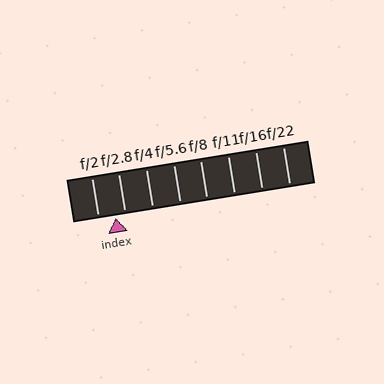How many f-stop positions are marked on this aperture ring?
There are 8 f-stop positions marked.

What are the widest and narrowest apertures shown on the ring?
The widest aperture shown is f/2 and the narrowest is f/22.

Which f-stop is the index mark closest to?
The index mark is closest to f/2.8.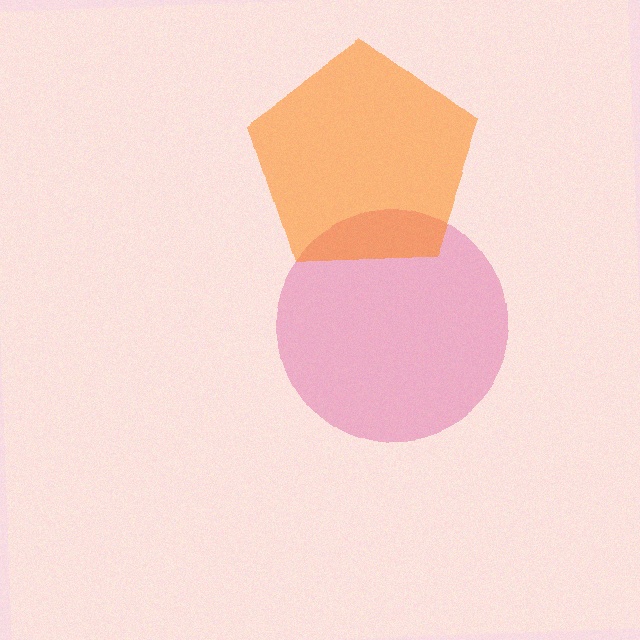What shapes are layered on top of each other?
The layered shapes are: a pink circle, an orange pentagon.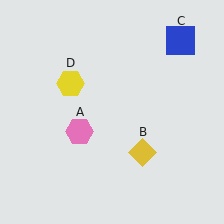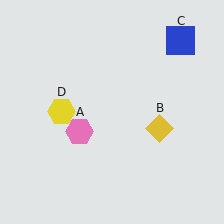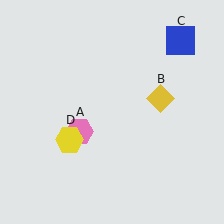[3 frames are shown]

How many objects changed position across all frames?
2 objects changed position: yellow diamond (object B), yellow hexagon (object D).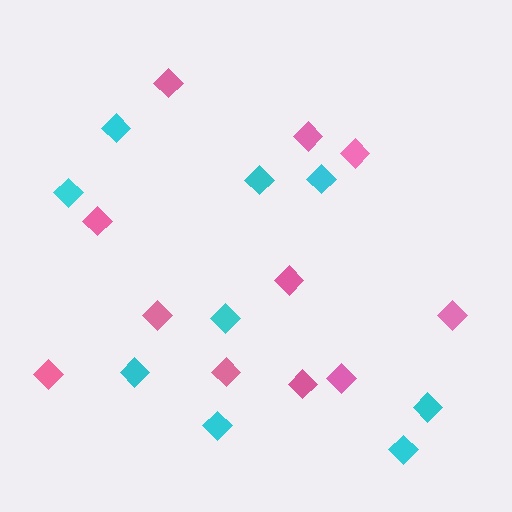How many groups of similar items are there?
There are 2 groups: one group of cyan diamonds (9) and one group of pink diamonds (11).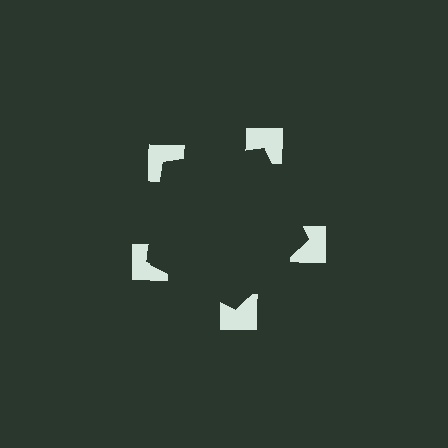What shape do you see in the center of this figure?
An illusory pentagon — its edges are inferred from the aligned wedge cuts in the notched squares, not physically drawn.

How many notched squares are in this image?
There are 5 — one at each vertex of the illusory pentagon.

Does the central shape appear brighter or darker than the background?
It typically appears slightly darker than the background, even though no actual brightness change is drawn.